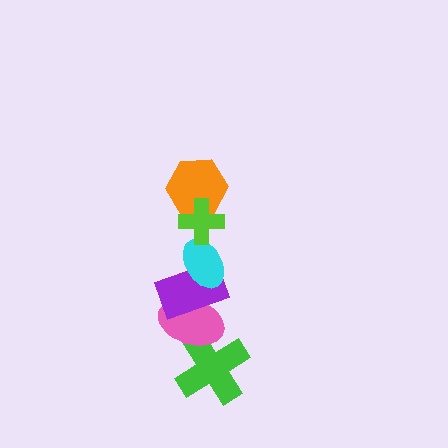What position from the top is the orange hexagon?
The orange hexagon is 2nd from the top.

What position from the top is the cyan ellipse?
The cyan ellipse is 3rd from the top.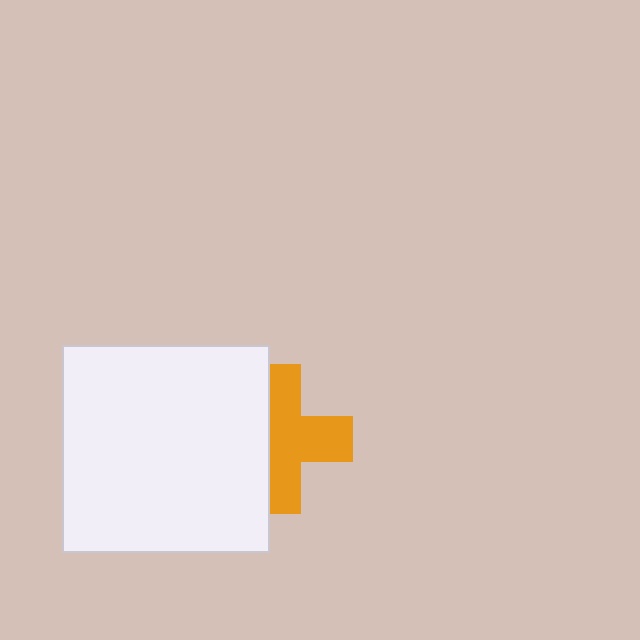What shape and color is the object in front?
The object in front is a white square.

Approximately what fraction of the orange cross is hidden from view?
Roughly 38% of the orange cross is hidden behind the white square.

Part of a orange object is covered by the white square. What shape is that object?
It is a cross.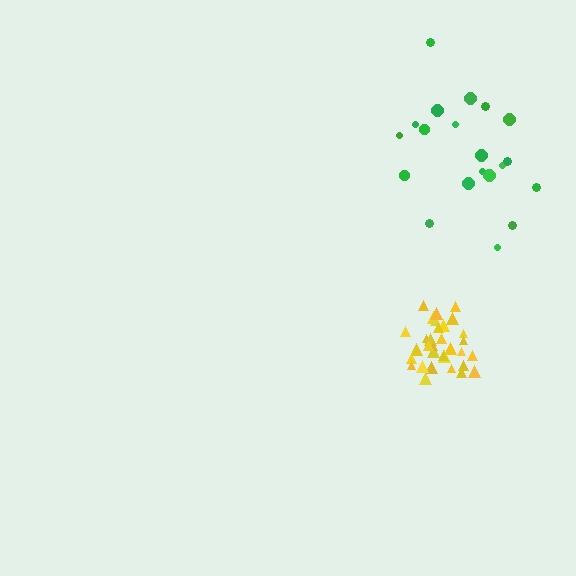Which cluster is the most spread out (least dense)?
Green.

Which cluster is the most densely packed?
Yellow.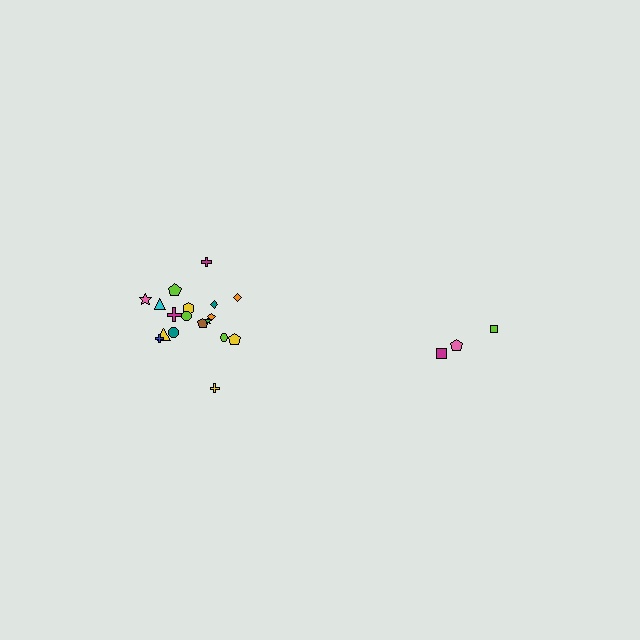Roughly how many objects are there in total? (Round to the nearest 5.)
Roughly 20 objects in total.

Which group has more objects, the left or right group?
The left group.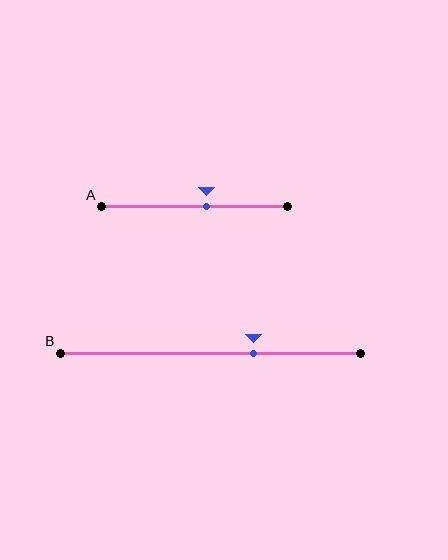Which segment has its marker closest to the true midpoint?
Segment A has its marker closest to the true midpoint.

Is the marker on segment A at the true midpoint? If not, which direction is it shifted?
No, the marker on segment A is shifted to the right by about 6% of the segment length.